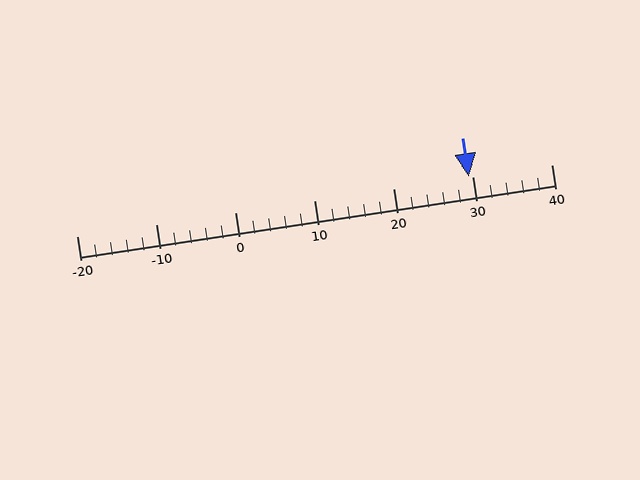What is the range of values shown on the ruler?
The ruler shows values from -20 to 40.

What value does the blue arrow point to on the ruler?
The blue arrow points to approximately 30.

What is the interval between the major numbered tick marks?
The major tick marks are spaced 10 units apart.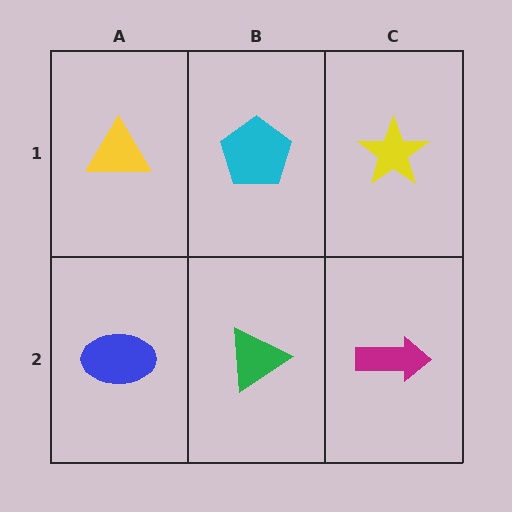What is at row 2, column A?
A blue ellipse.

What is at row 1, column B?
A cyan pentagon.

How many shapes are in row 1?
3 shapes.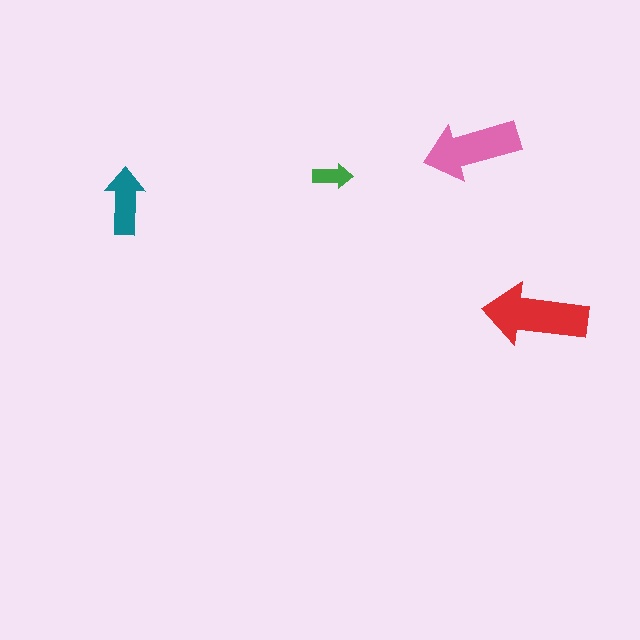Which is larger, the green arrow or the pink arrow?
The pink one.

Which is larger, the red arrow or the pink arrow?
The red one.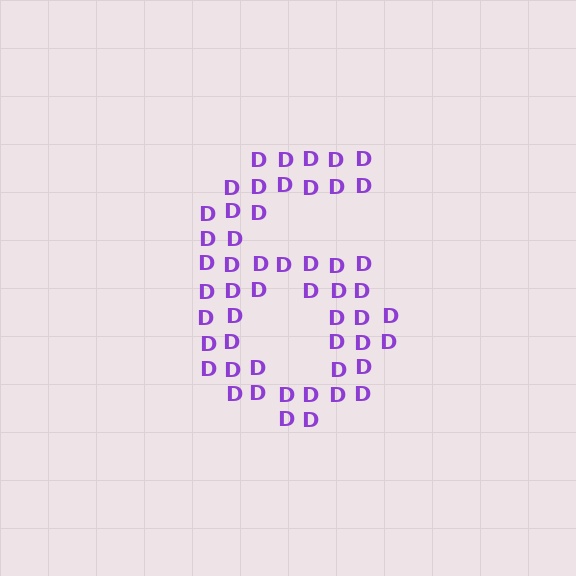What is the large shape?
The large shape is the digit 6.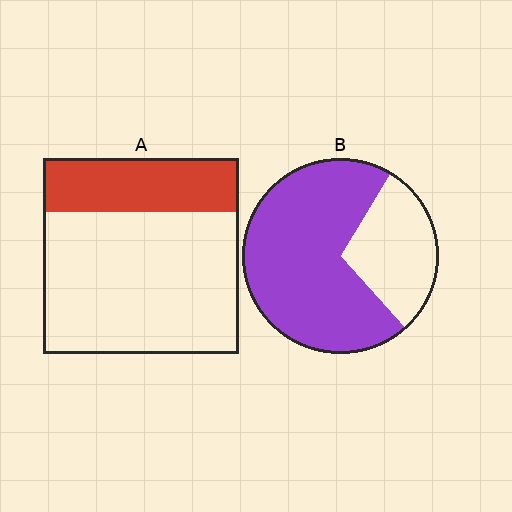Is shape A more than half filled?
No.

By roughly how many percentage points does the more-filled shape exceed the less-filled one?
By roughly 45 percentage points (B over A).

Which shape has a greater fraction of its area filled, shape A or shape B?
Shape B.